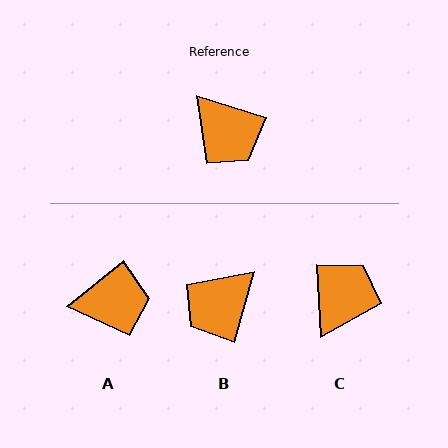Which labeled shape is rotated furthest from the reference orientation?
C, about 111 degrees away.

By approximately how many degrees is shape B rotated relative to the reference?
Approximately 88 degrees clockwise.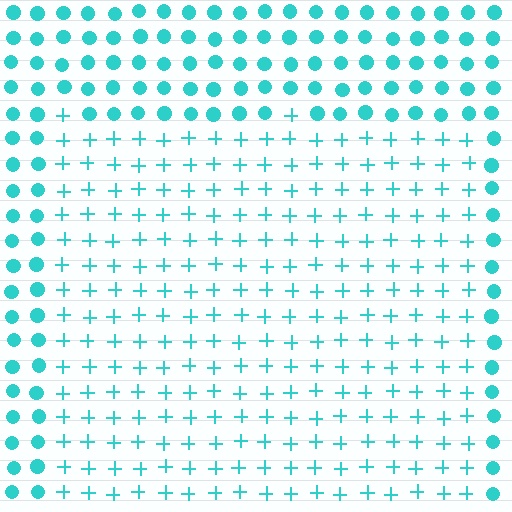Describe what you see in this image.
The image is filled with small cyan elements arranged in a uniform grid. A rectangle-shaped region contains plus signs, while the surrounding area contains circles. The boundary is defined purely by the change in element shape.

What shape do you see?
I see a rectangle.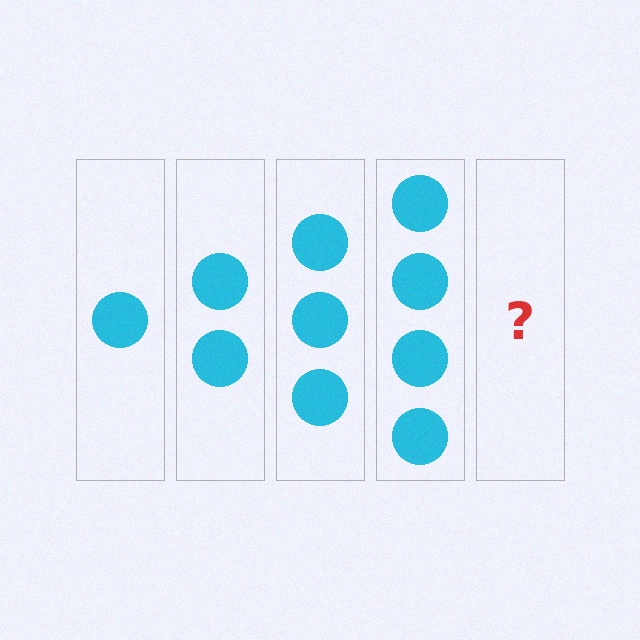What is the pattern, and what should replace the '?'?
The pattern is that each step adds one more circle. The '?' should be 5 circles.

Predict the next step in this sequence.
The next step is 5 circles.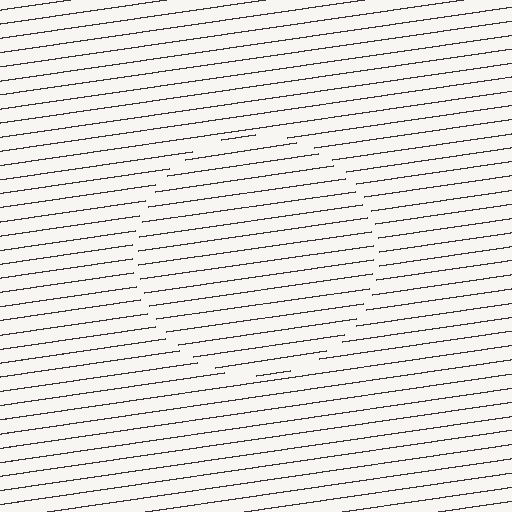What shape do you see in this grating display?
An illusory circle. The interior of the shape contains the same grating, shifted by half a period — the contour is defined by the phase discontinuity where line-ends from the inner and outer gratings abut.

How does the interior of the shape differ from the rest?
The interior of the shape contains the same grating, shifted by half a period — the contour is defined by the phase discontinuity where line-ends from the inner and outer gratings abut.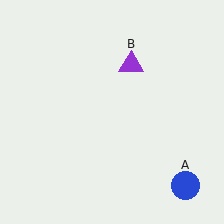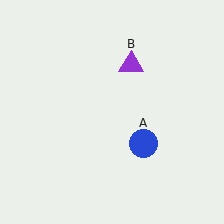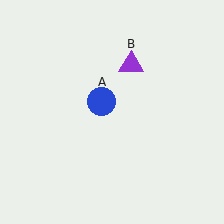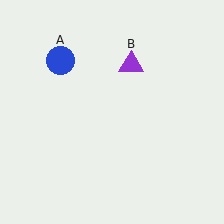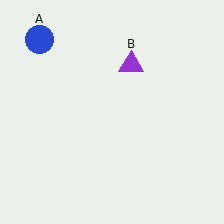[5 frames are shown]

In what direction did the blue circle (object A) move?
The blue circle (object A) moved up and to the left.